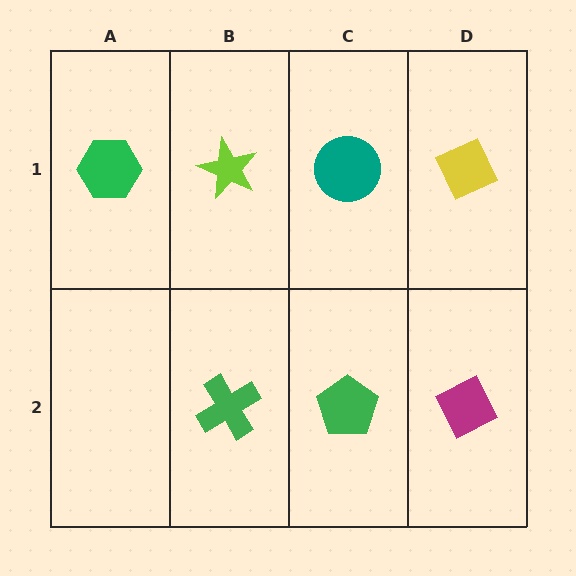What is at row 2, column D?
A magenta diamond.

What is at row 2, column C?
A green pentagon.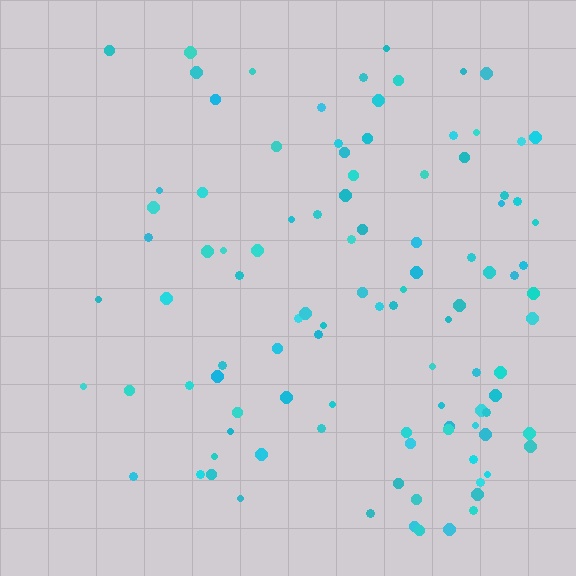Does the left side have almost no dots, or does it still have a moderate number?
Still a moderate number, just noticeably fewer than the right.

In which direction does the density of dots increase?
From left to right, with the right side densest.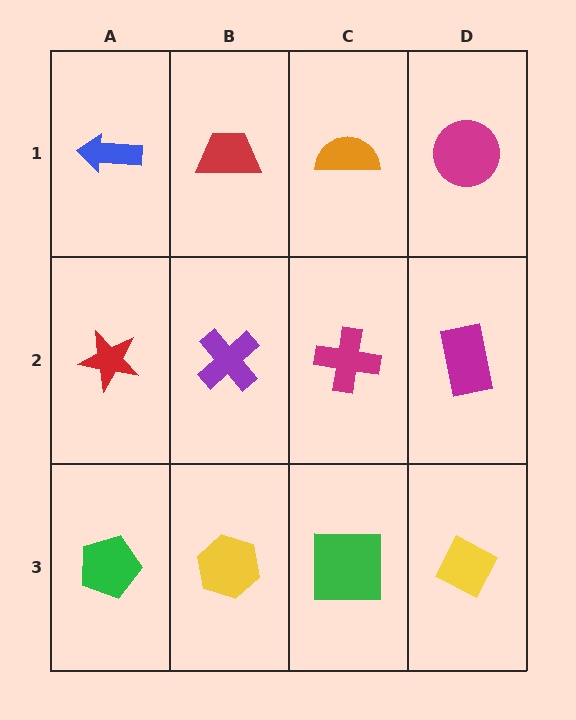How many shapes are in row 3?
4 shapes.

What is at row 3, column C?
A green square.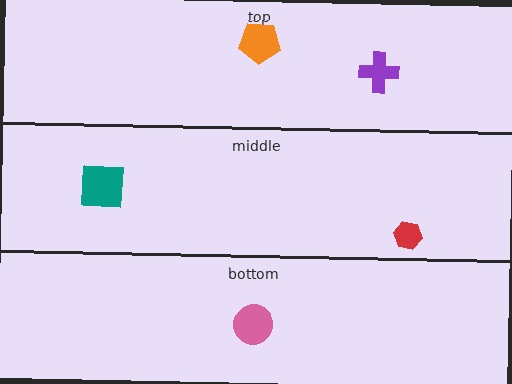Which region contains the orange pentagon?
The top region.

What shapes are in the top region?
The purple cross, the orange pentagon.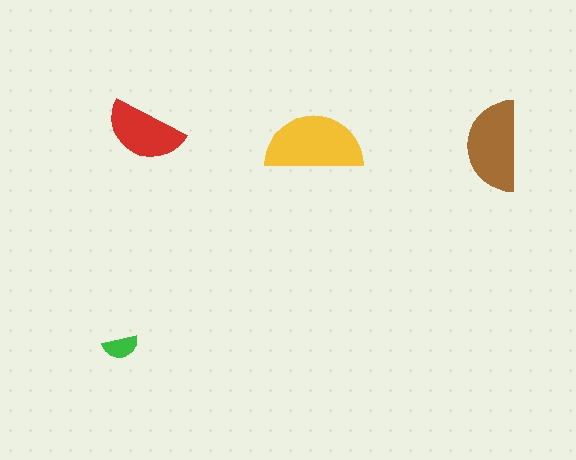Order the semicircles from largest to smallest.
the yellow one, the brown one, the red one, the green one.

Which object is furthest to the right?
The brown semicircle is rightmost.